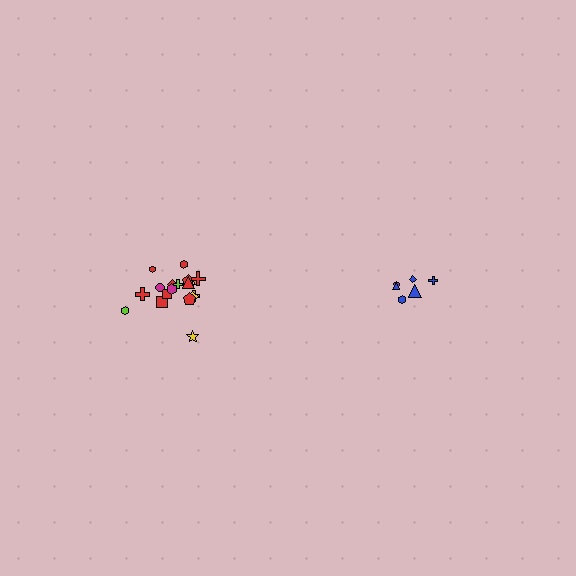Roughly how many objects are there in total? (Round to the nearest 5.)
Roughly 25 objects in total.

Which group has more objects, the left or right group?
The left group.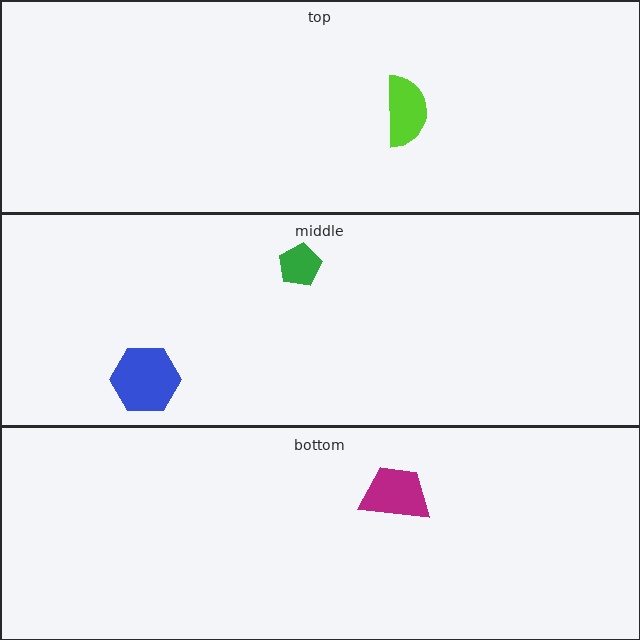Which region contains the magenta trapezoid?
The bottom region.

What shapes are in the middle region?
The green pentagon, the blue hexagon.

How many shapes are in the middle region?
2.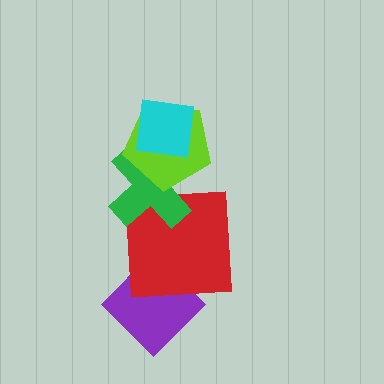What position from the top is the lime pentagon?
The lime pentagon is 2nd from the top.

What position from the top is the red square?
The red square is 4th from the top.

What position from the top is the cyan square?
The cyan square is 1st from the top.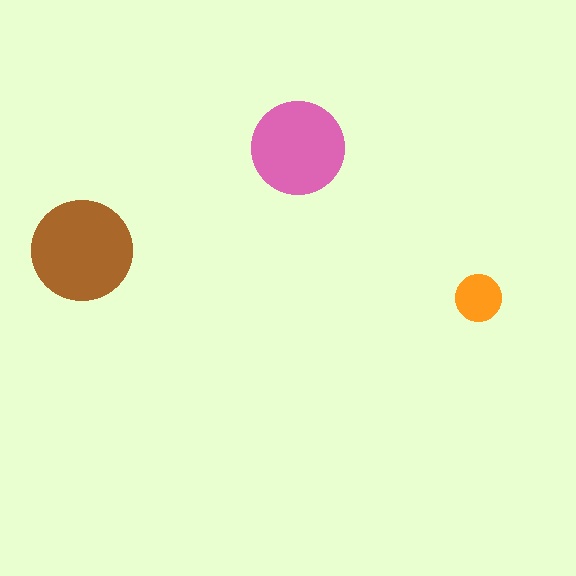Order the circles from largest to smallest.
the brown one, the pink one, the orange one.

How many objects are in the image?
There are 3 objects in the image.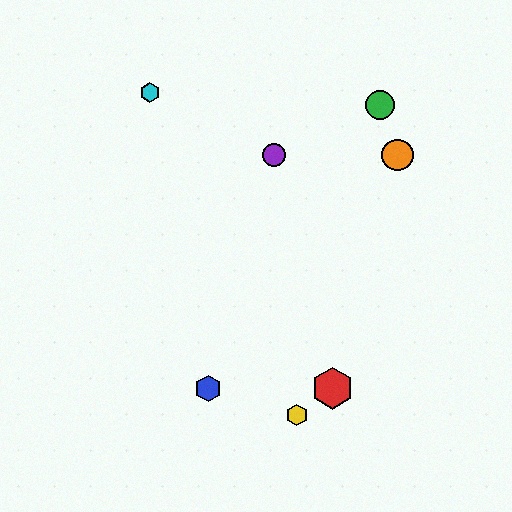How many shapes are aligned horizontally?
2 shapes (the purple circle, the orange circle) are aligned horizontally.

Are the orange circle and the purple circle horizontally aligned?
Yes, both are at y≈155.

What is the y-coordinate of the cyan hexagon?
The cyan hexagon is at y≈92.